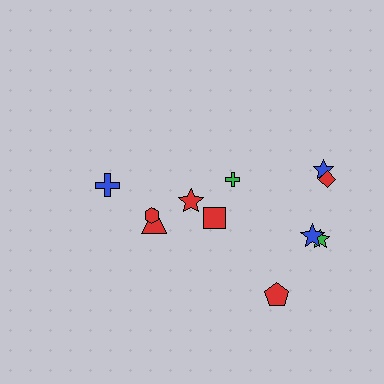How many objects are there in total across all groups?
There are 11 objects.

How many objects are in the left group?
There are 4 objects.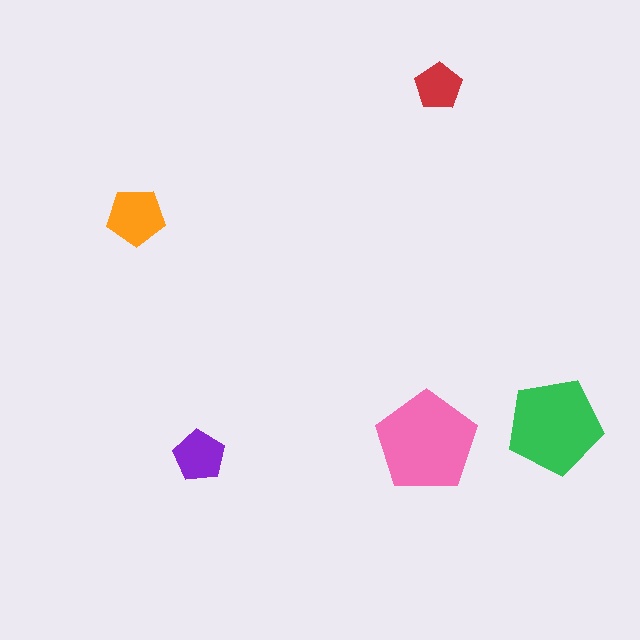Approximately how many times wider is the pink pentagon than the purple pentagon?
About 2 times wider.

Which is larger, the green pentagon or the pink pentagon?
The pink one.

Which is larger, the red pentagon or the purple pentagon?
The purple one.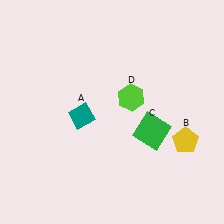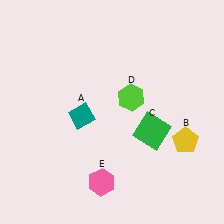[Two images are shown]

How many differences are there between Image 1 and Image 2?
There is 1 difference between the two images.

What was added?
A pink hexagon (E) was added in Image 2.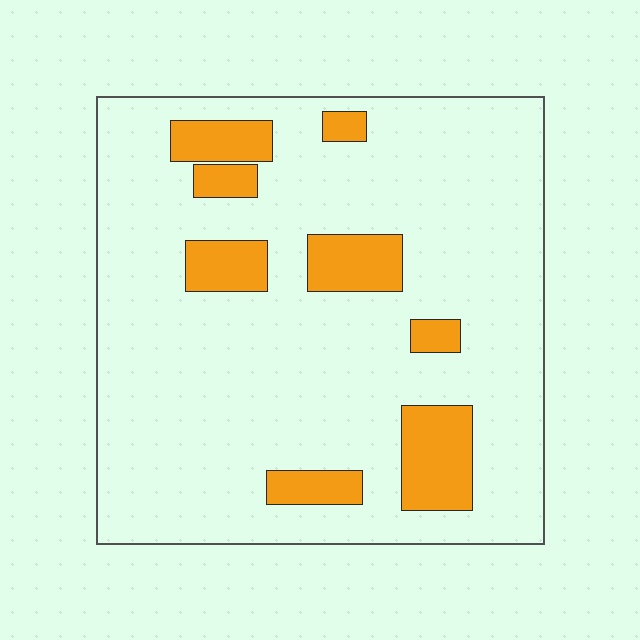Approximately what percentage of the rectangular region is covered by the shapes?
Approximately 15%.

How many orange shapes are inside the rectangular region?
8.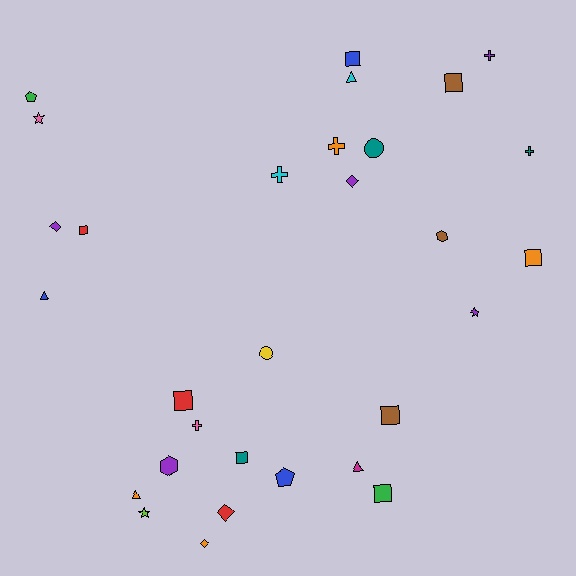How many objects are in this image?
There are 30 objects.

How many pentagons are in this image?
There are 2 pentagons.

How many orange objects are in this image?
There are 4 orange objects.